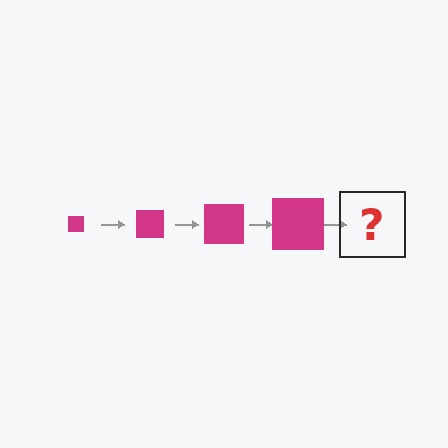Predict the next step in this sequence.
The next step is a magenta square, larger than the previous one.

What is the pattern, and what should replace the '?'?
The pattern is that the square gets progressively larger each step. The '?' should be a magenta square, larger than the previous one.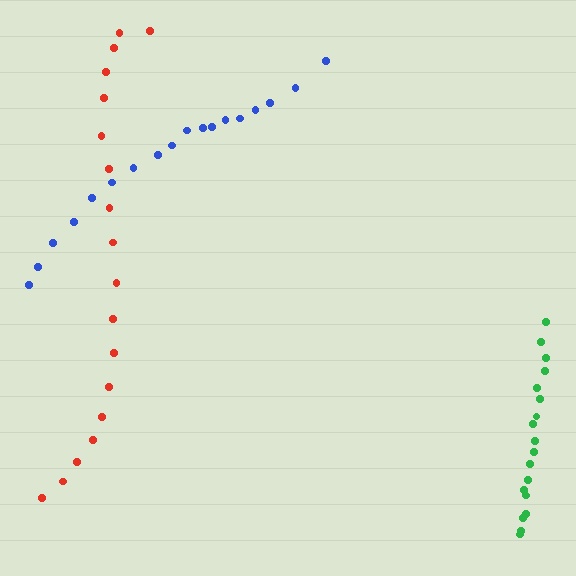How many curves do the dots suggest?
There are 3 distinct paths.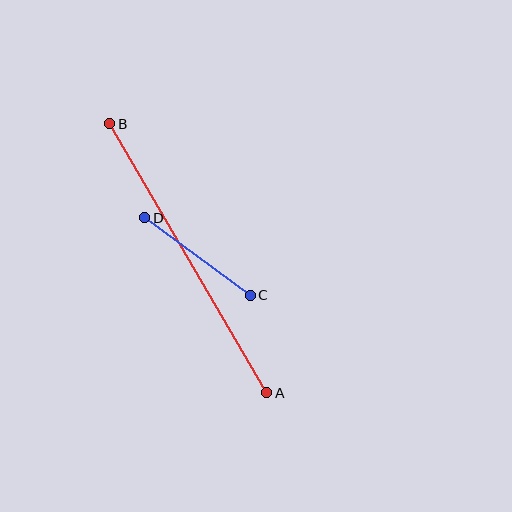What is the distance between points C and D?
The distance is approximately 131 pixels.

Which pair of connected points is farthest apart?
Points A and B are farthest apart.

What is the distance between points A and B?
The distance is approximately 312 pixels.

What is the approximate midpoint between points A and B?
The midpoint is at approximately (188, 258) pixels.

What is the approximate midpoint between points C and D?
The midpoint is at approximately (198, 257) pixels.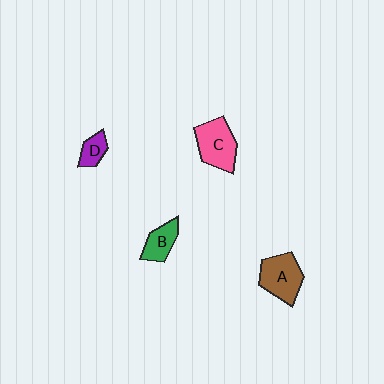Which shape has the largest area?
Shape C (pink).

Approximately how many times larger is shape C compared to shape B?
Approximately 1.7 times.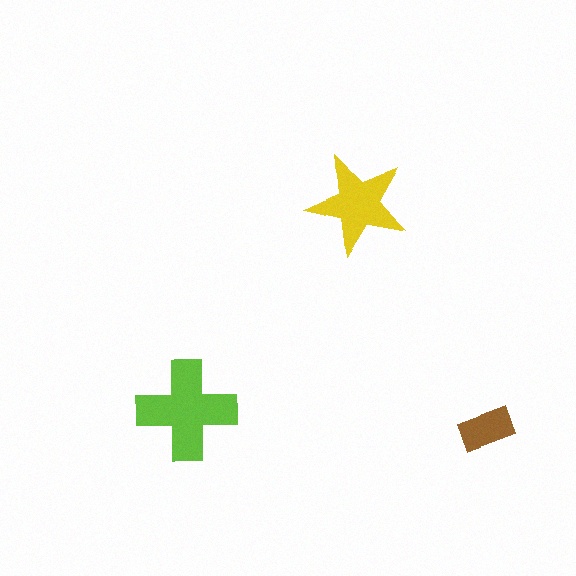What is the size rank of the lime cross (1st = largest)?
1st.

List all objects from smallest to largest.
The brown rectangle, the yellow star, the lime cross.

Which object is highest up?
The yellow star is topmost.